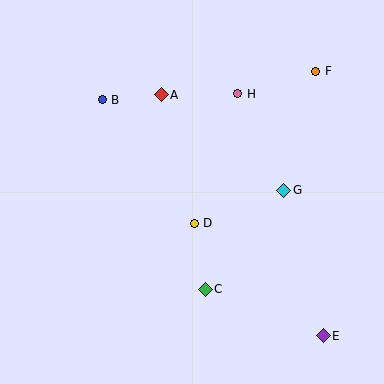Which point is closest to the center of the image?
Point D at (194, 223) is closest to the center.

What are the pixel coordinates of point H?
Point H is at (238, 94).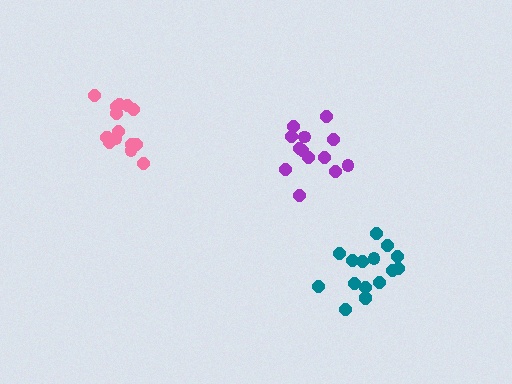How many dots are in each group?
Group 1: 16 dots, Group 2: 15 dots, Group 3: 13 dots (44 total).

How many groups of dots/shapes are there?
There are 3 groups.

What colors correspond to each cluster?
The clusters are colored: teal, pink, purple.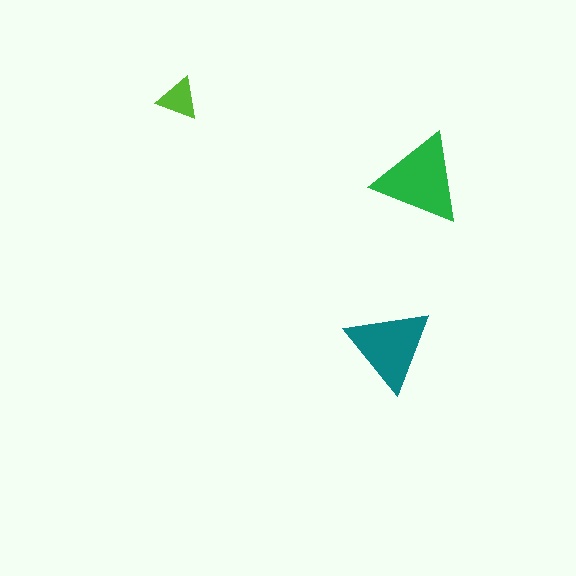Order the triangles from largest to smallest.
the green one, the teal one, the lime one.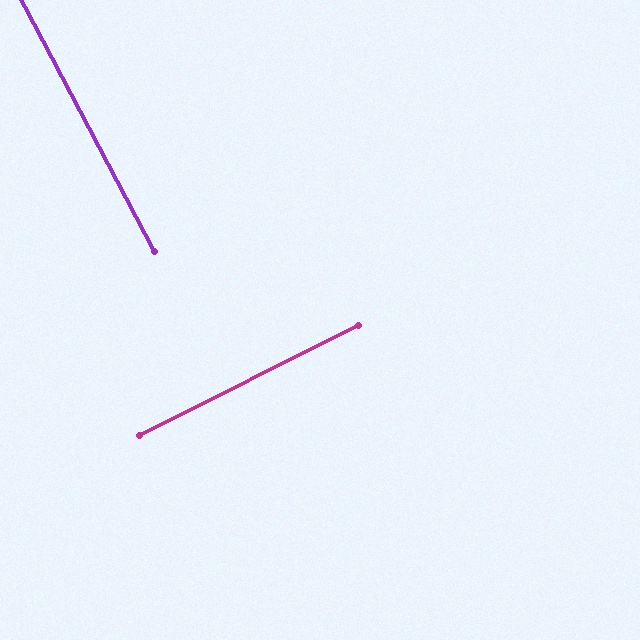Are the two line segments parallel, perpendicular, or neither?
Perpendicular — they meet at approximately 89°.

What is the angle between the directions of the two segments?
Approximately 89 degrees.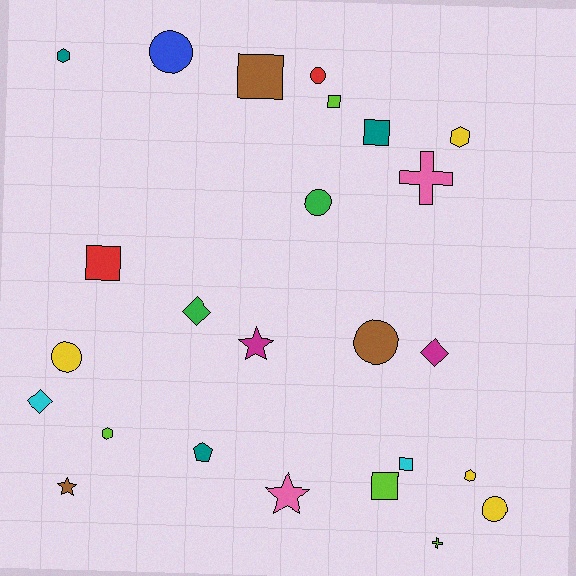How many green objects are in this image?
There are 2 green objects.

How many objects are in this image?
There are 25 objects.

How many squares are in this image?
There are 6 squares.